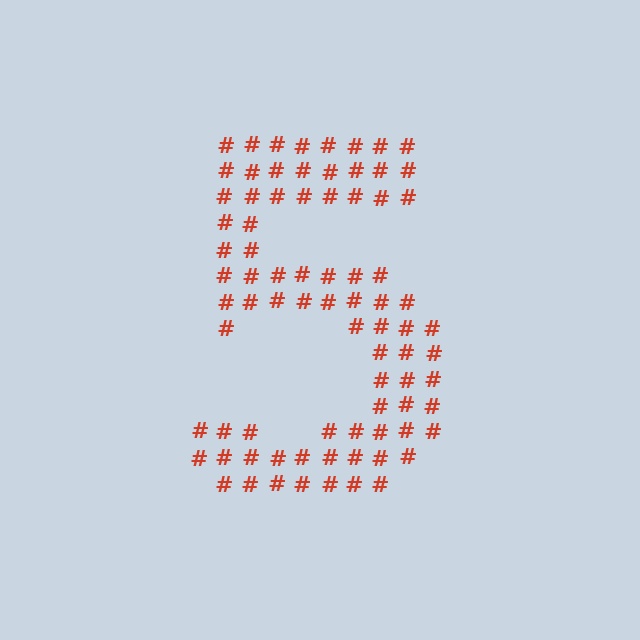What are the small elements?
The small elements are hash symbols.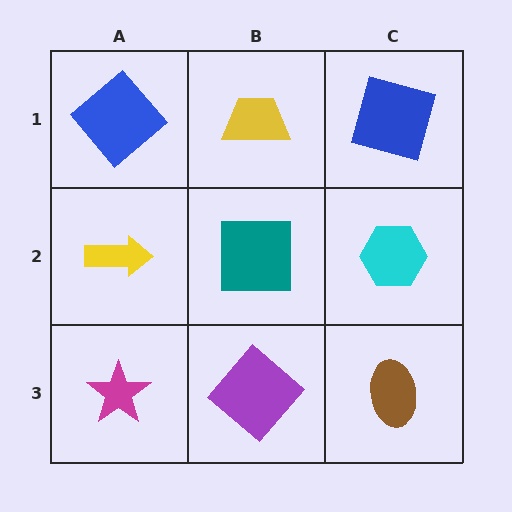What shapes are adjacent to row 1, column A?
A yellow arrow (row 2, column A), a yellow trapezoid (row 1, column B).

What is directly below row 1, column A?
A yellow arrow.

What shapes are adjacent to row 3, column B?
A teal square (row 2, column B), a magenta star (row 3, column A), a brown ellipse (row 3, column C).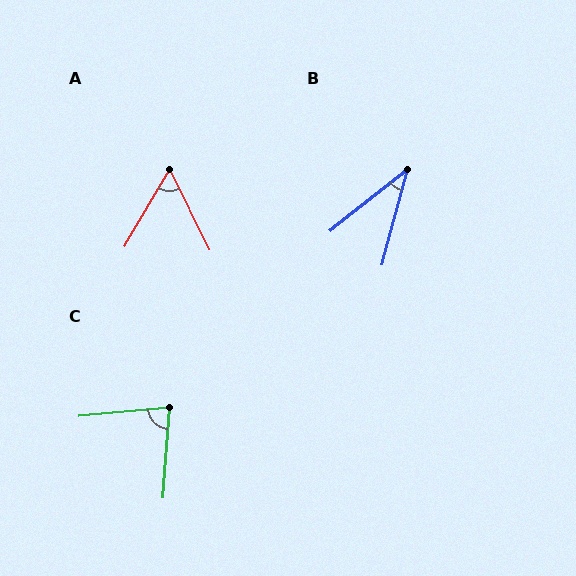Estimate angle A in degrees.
Approximately 57 degrees.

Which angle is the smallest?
B, at approximately 37 degrees.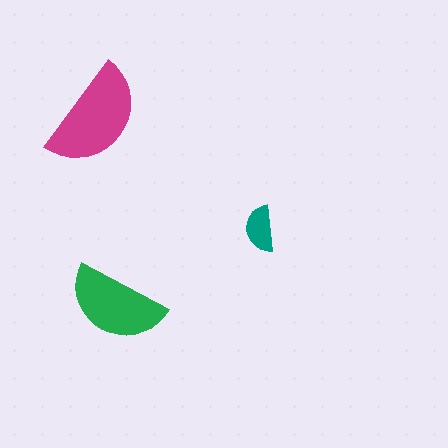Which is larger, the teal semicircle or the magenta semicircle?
The magenta one.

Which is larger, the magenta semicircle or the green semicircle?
The magenta one.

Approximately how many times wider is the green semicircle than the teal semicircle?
About 2 times wider.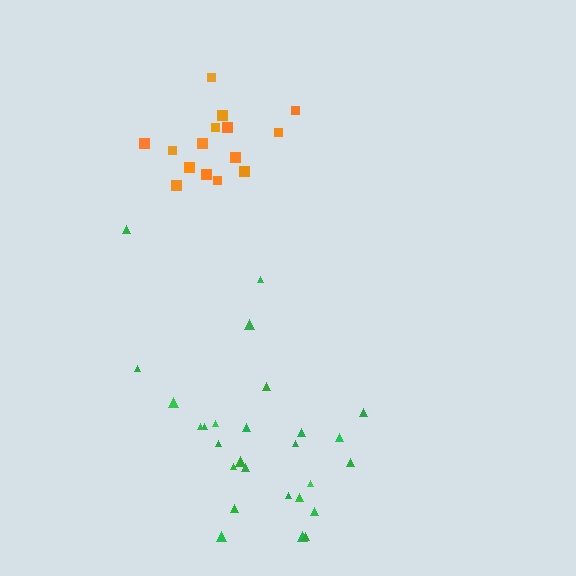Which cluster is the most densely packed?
Orange.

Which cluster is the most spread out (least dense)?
Green.